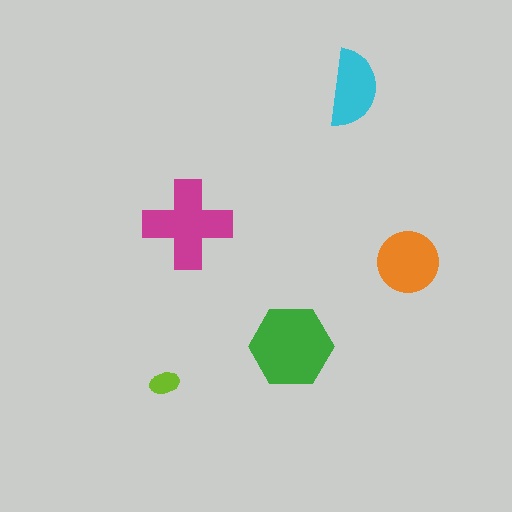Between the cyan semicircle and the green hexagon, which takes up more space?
The green hexagon.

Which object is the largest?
The green hexagon.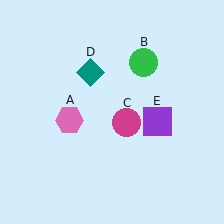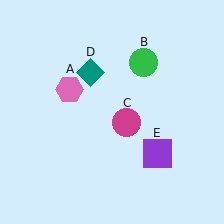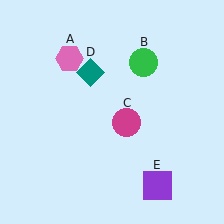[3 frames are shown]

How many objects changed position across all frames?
2 objects changed position: pink hexagon (object A), purple square (object E).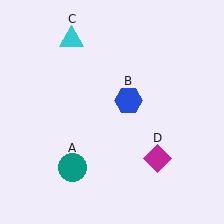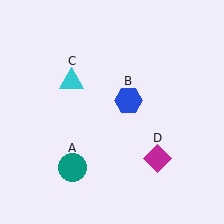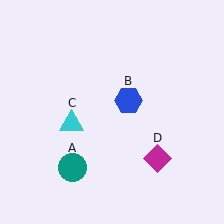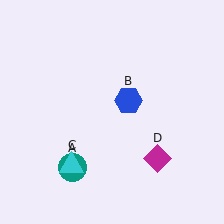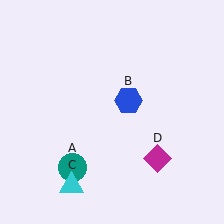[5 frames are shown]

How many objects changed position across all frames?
1 object changed position: cyan triangle (object C).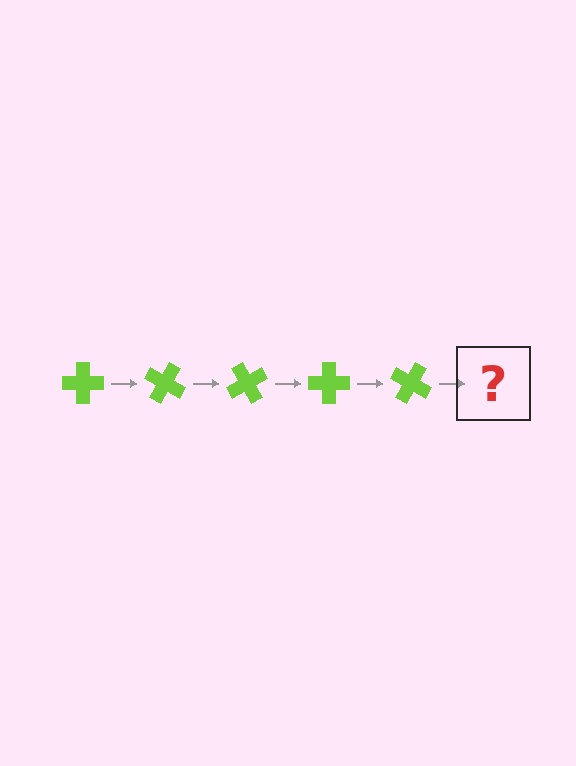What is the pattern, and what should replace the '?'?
The pattern is that the cross rotates 30 degrees each step. The '?' should be a lime cross rotated 150 degrees.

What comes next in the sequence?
The next element should be a lime cross rotated 150 degrees.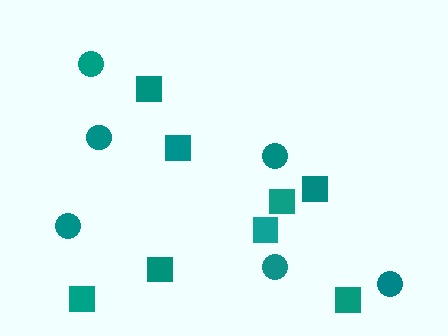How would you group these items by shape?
There are 2 groups: one group of squares (8) and one group of circles (6).